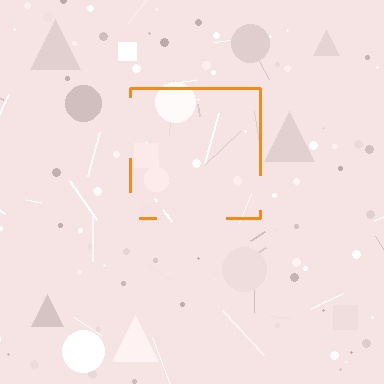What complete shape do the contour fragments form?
The contour fragments form a square.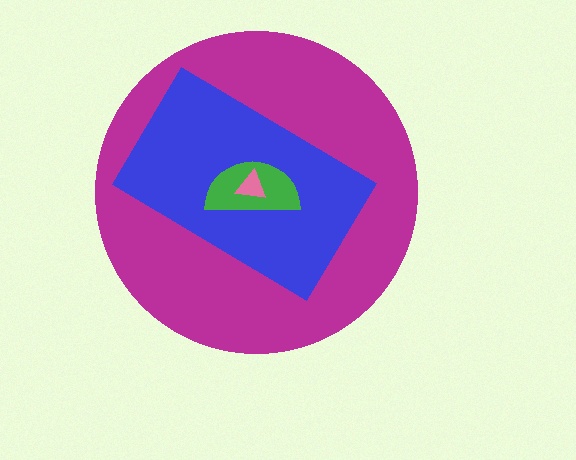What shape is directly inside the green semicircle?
The pink triangle.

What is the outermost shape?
The magenta circle.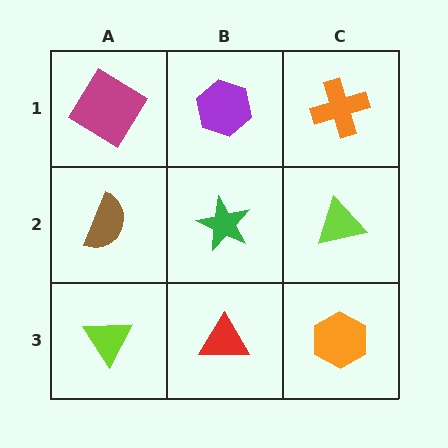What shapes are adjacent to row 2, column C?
An orange cross (row 1, column C), an orange hexagon (row 3, column C), a green star (row 2, column B).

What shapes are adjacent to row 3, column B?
A green star (row 2, column B), a lime triangle (row 3, column A), an orange hexagon (row 3, column C).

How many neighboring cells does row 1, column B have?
3.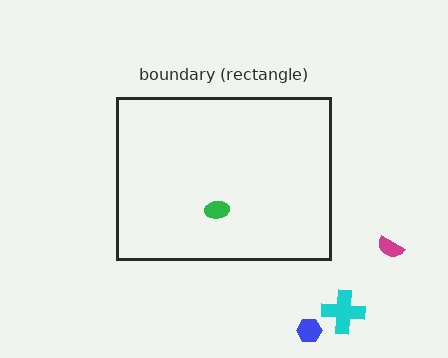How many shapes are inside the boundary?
1 inside, 3 outside.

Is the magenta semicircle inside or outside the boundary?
Outside.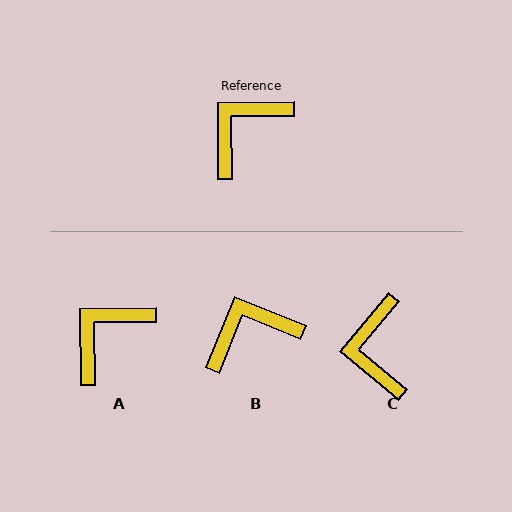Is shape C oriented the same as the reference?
No, it is off by about 50 degrees.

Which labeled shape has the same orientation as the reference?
A.